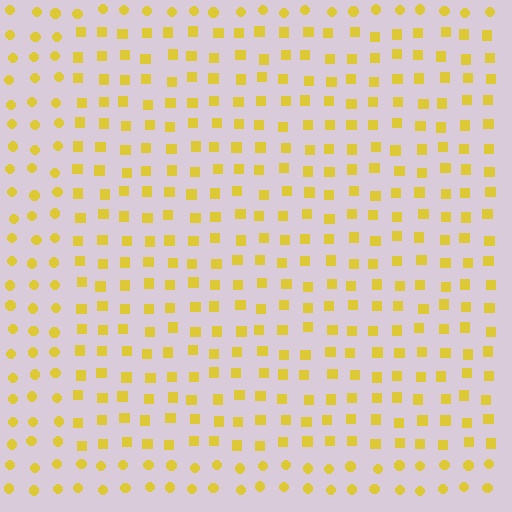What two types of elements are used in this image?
The image uses squares inside the rectangle region and circles outside it.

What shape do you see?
I see a rectangle.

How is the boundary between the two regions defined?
The boundary is defined by a change in element shape: squares inside vs. circles outside. All elements share the same color and spacing.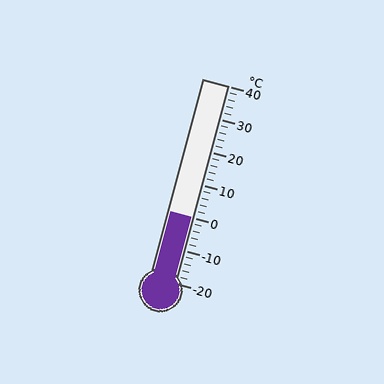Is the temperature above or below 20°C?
The temperature is below 20°C.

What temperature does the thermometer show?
The thermometer shows approximately 0°C.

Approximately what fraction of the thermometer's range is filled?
The thermometer is filled to approximately 35% of its range.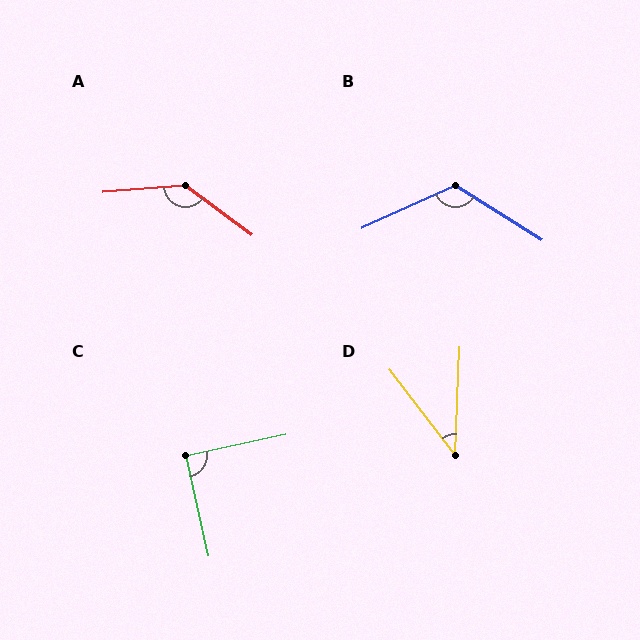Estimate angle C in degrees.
Approximately 89 degrees.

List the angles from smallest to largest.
D (40°), C (89°), B (123°), A (139°).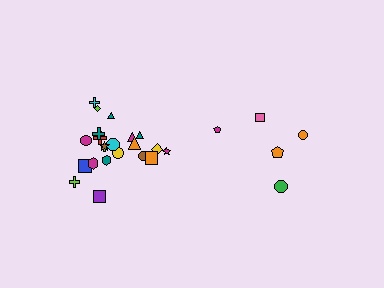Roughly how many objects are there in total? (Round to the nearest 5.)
Roughly 25 objects in total.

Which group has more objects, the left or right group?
The left group.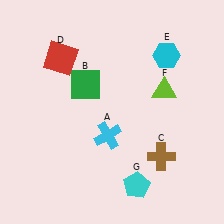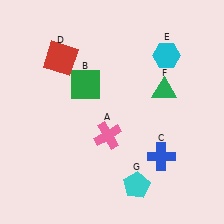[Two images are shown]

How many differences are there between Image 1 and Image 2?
There are 3 differences between the two images.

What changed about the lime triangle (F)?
In Image 1, F is lime. In Image 2, it changed to green.